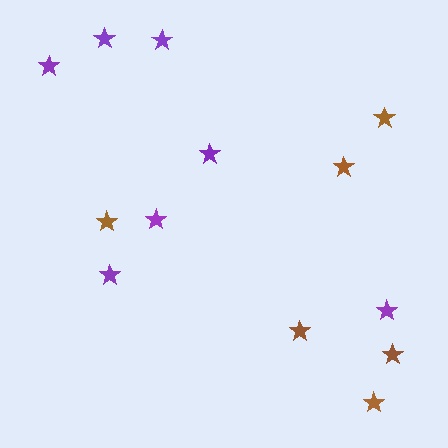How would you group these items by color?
There are 2 groups: one group of purple stars (7) and one group of brown stars (6).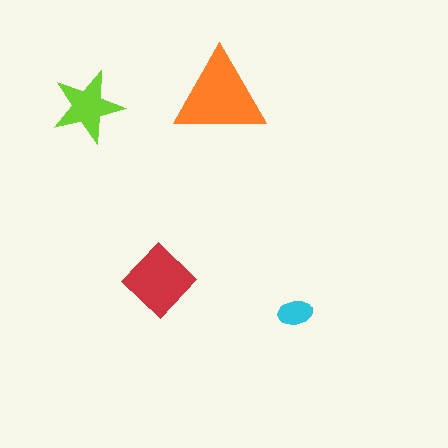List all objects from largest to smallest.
The orange triangle, the red diamond, the lime star, the cyan ellipse.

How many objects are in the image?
There are 4 objects in the image.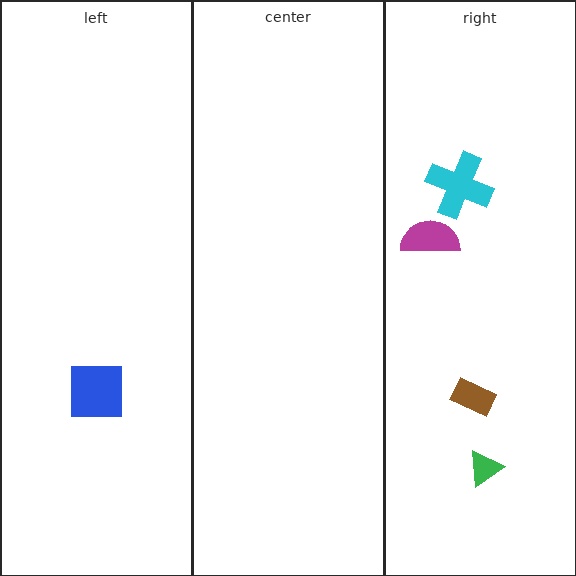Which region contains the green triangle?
The right region.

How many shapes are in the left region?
1.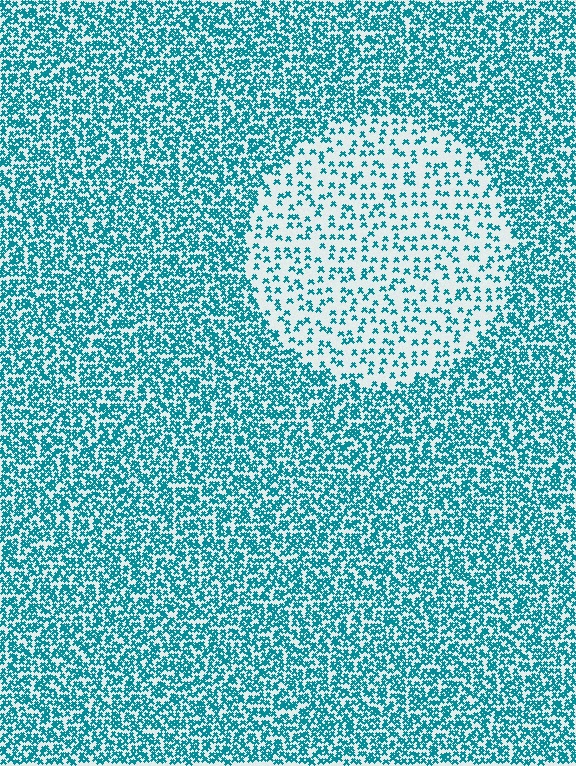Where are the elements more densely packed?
The elements are more densely packed outside the circle boundary.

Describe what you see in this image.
The image contains small teal elements arranged at two different densities. A circle-shaped region is visible where the elements are less densely packed than the surrounding area.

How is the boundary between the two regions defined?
The boundary is defined by a change in element density (approximately 2.6x ratio). All elements are the same color, size, and shape.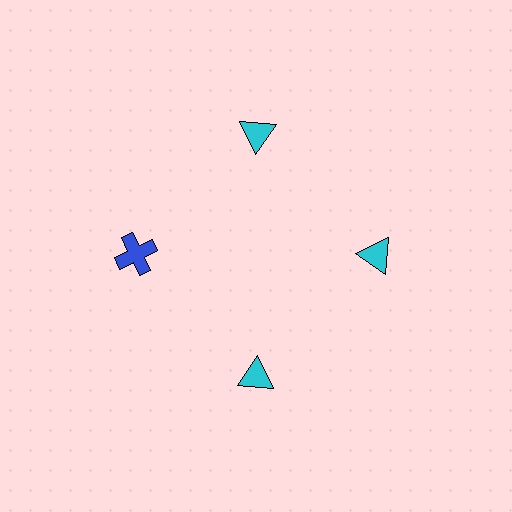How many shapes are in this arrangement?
There are 4 shapes arranged in a ring pattern.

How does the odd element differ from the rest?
It differs in both color (blue instead of cyan) and shape (cross instead of triangle).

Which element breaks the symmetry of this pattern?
The blue cross at roughly the 9 o'clock position breaks the symmetry. All other shapes are cyan triangles.